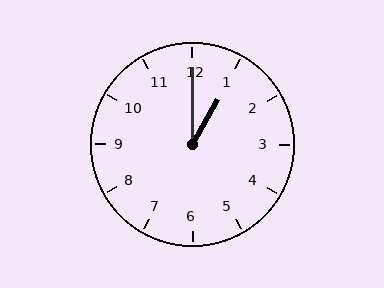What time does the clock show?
1:00.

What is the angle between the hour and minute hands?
Approximately 30 degrees.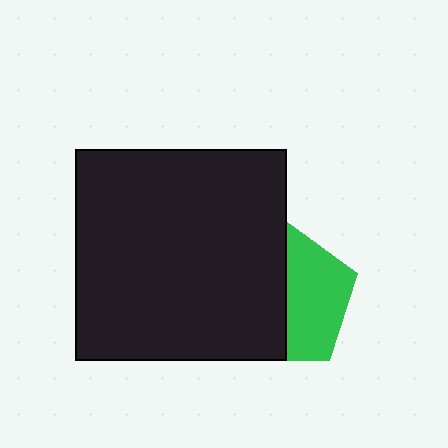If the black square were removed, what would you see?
You would see the complete green pentagon.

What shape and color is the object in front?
The object in front is a black square.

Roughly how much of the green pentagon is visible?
About half of it is visible (roughly 46%).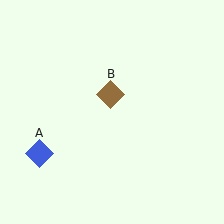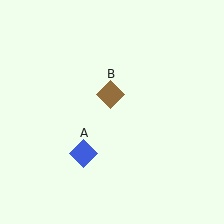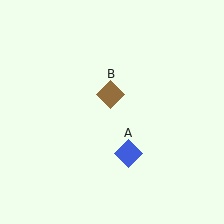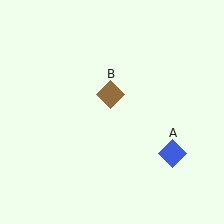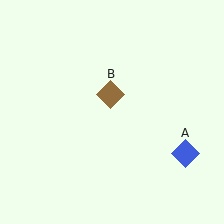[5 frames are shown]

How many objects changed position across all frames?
1 object changed position: blue diamond (object A).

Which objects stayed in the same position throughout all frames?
Brown diamond (object B) remained stationary.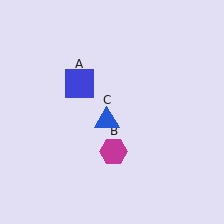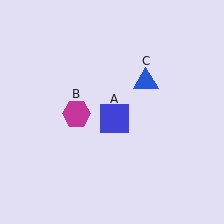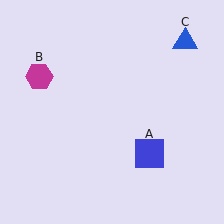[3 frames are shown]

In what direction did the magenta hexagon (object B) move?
The magenta hexagon (object B) moved up and to the left.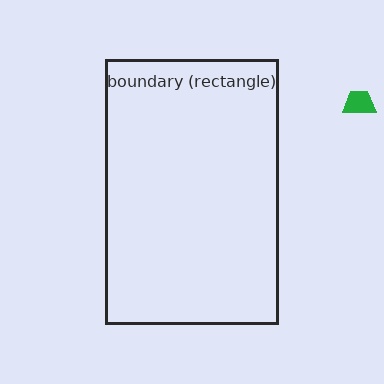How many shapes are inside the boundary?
0 inside, 1 outside.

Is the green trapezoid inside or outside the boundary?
Outside.